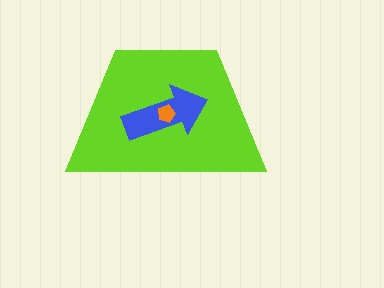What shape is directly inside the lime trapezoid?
The blue arrow.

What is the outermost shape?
The lime trapezoid.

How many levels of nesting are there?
3.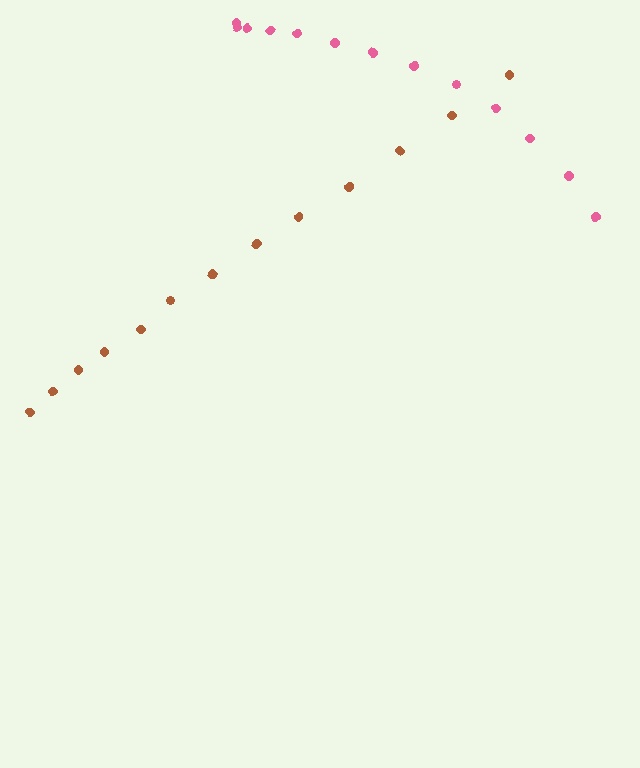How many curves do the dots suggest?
There are 2 distinct paths.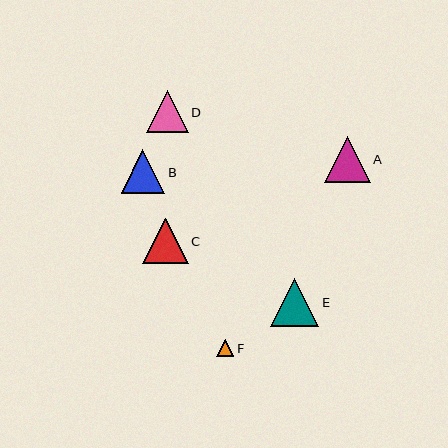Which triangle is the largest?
Triangle E is the largest with a size of approximately 48 pixels.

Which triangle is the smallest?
Triangle F is the smallest with a size of approximately 17 pixels.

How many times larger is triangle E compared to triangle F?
Triangle E is approximately 2.8 times the size of triangle F.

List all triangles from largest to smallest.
From largest to smallest: E, A, C, B, D, F.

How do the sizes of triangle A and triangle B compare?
Triangle A and triangle B are approximately the same size.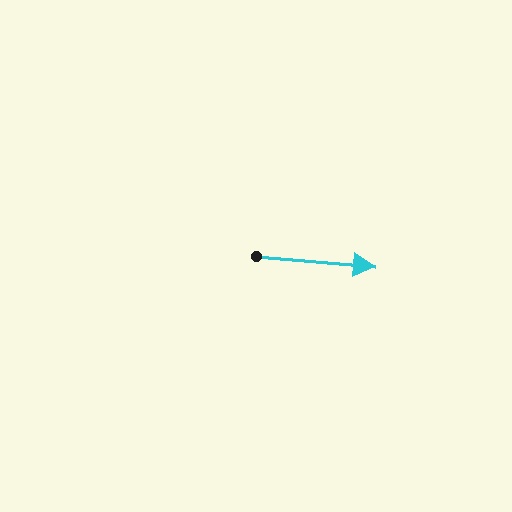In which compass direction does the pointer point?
East.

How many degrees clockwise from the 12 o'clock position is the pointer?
Approximately 95 degrees.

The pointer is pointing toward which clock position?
Roughly 3 o'clock.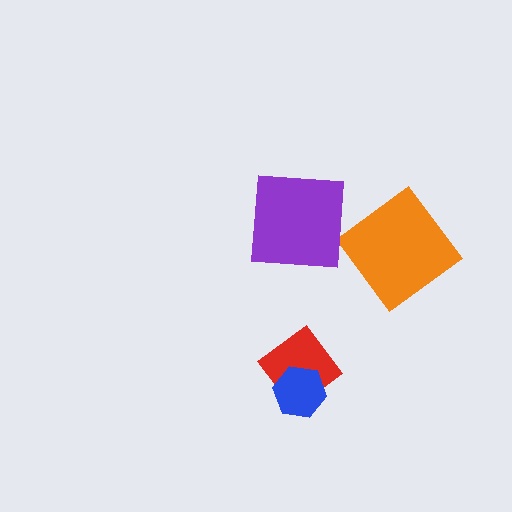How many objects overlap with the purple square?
0 objects overlap with the purple square.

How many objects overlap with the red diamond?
1 object overlaps with the red diamond.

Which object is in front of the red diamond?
The blue hexagon is in front of the red diamond.